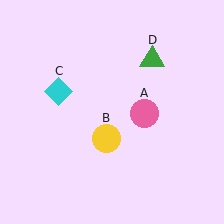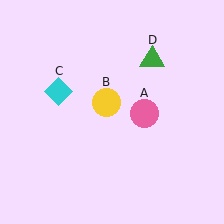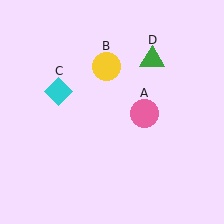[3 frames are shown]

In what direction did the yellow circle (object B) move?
The yellow circle (object B) moved up.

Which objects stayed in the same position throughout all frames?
Pink circle (object A) and cyan diamond (object C) and green triangle (object D) remained stationary.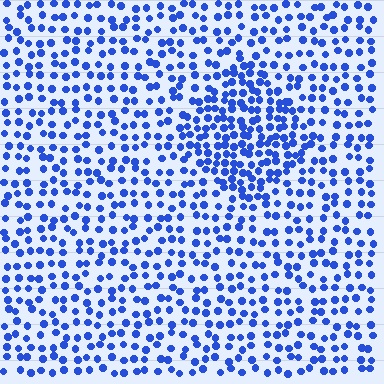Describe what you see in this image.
The image contains small blue elements arranged at two different densities. A diamond-shaped region is visible where the elements are more densely packed than the surrounding area.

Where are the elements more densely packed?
The elements are more densely packed inside the diamond boundary.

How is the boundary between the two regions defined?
The boundary is defined by a change in element density (approximately 1.8x ratio). All elements are the same color, size, and shape.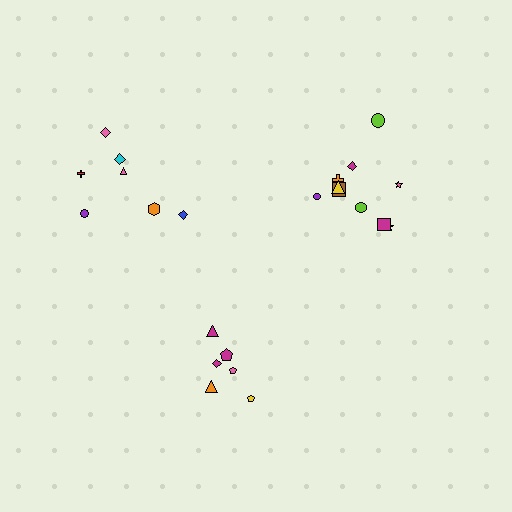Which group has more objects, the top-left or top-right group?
The top-right group.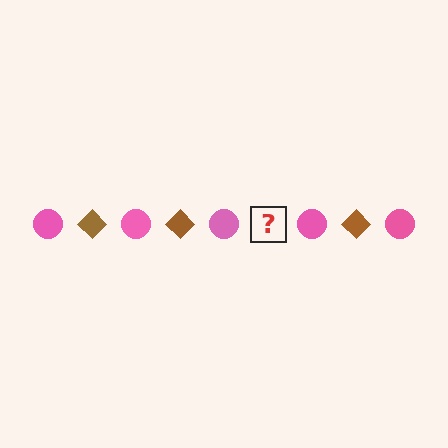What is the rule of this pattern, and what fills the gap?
The rule is that the pattern alternates between pink circle and brown diamond. The gap should be filled with a brown diamond.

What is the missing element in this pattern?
The missing element is a brown diamond.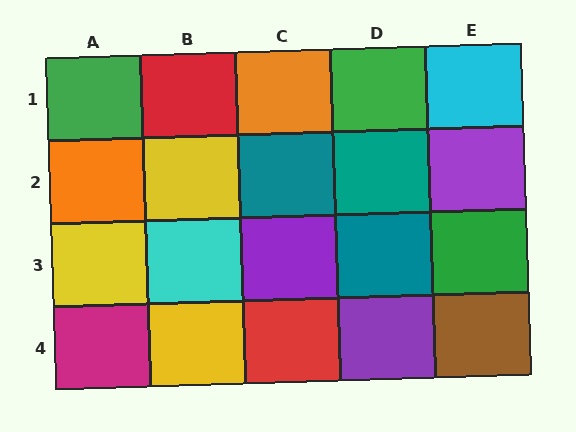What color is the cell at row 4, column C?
Red.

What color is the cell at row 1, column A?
Green.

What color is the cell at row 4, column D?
Purple.